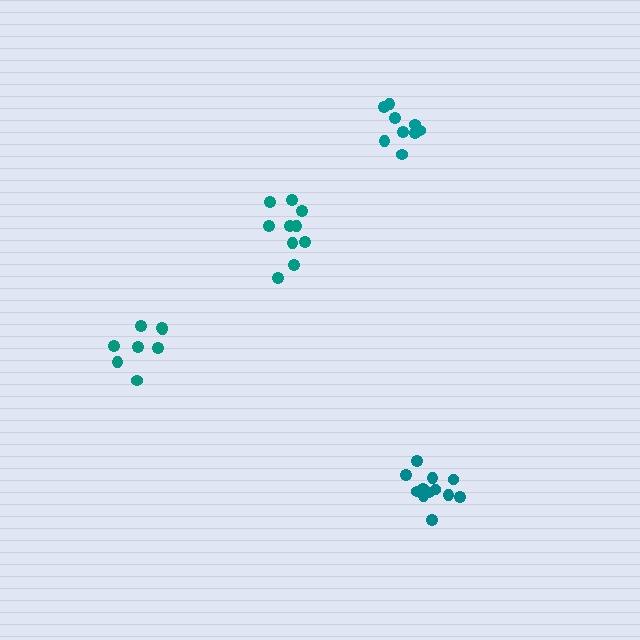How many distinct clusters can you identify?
There are 4 distinct clusters.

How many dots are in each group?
Group 1: 8 dots, Group 2: 12 dots, Group 3: 10 dots, Group 4: 9 dots (39 total).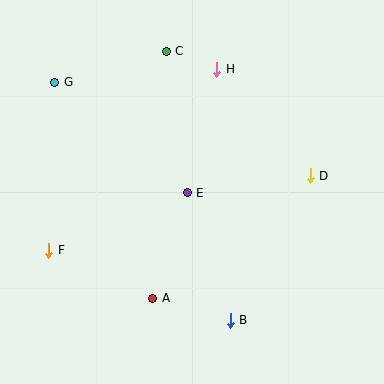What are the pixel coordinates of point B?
Point B is at (230, 320).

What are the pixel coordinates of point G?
Point G is at (55, 82).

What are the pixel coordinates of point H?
Point H is at (217, 69).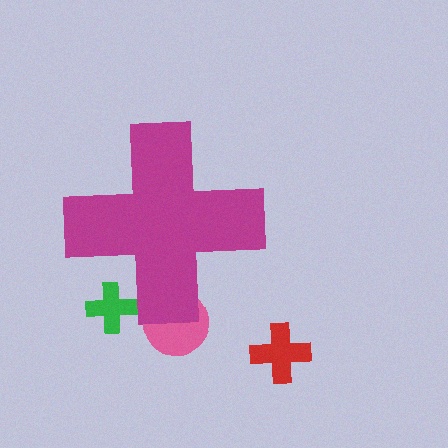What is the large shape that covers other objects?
A magenta cross.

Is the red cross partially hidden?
No, the red cross is fully visible.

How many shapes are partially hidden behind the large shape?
2 shapes are partially hidden.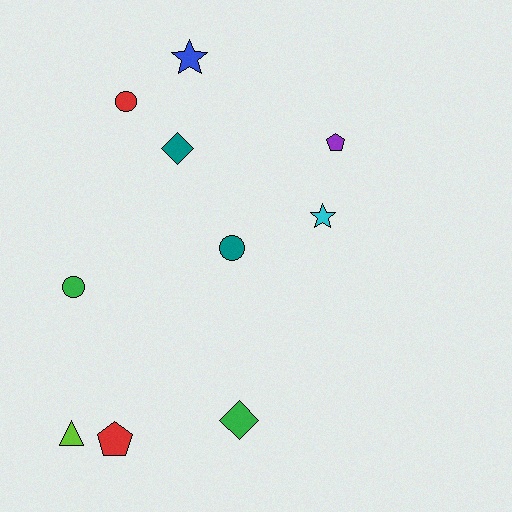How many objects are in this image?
There are 10 objects.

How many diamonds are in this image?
There are 2 diamonds.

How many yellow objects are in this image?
There are no yellow objects.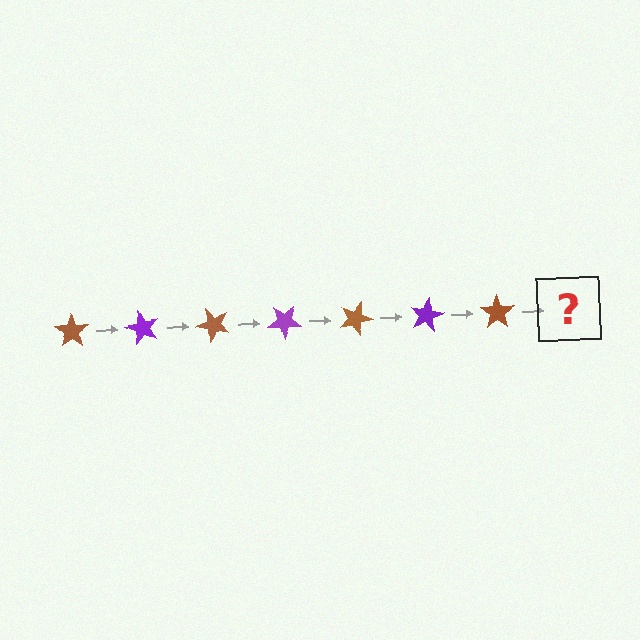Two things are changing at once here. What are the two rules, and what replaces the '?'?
The two rules are that it rotates 60 degrees each step and the color cycles through brown and purple. The '?' should be a purple star, rotated 420 degrees from the start.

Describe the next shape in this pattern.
It should be a purple star, rotated 420 degrees from the start.